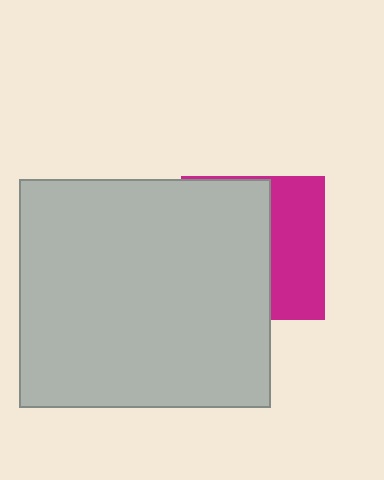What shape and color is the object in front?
The object in front is a light gray rectangle.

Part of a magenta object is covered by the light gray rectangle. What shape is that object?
It is a square.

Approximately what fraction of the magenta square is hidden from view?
Roughly 61% of the magenta square is hidden behind the light gray rectangle.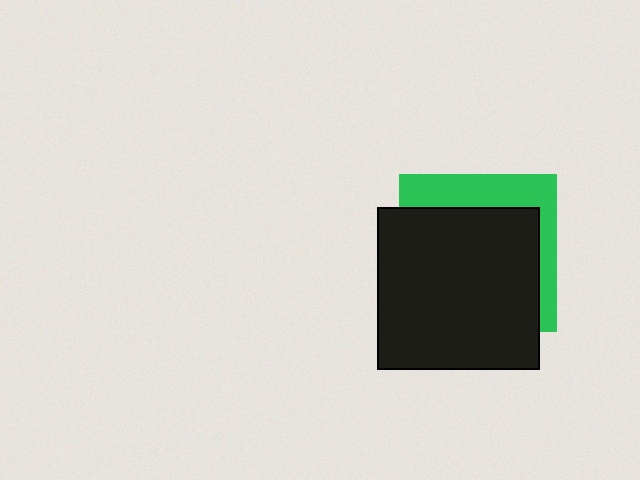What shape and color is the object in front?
The object in front is a black square.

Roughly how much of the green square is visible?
A small part of it is visible (roughly 30%).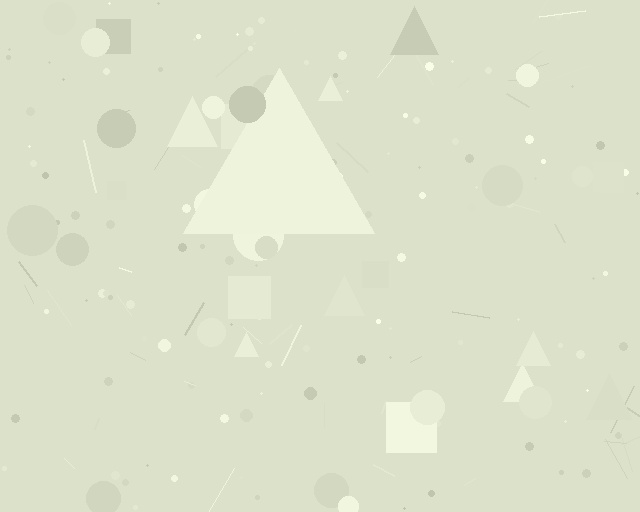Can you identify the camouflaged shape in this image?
The camouflaged shape is a triangle.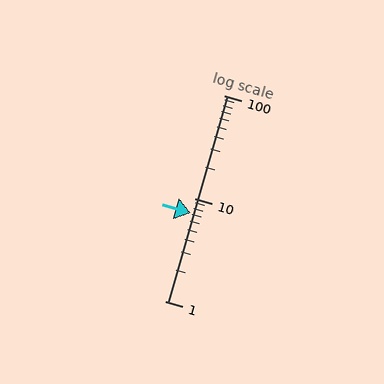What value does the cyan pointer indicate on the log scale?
The pointer indicates approximately 7.2.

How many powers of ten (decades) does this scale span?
The scale spans 2 decades, from 1 to 100.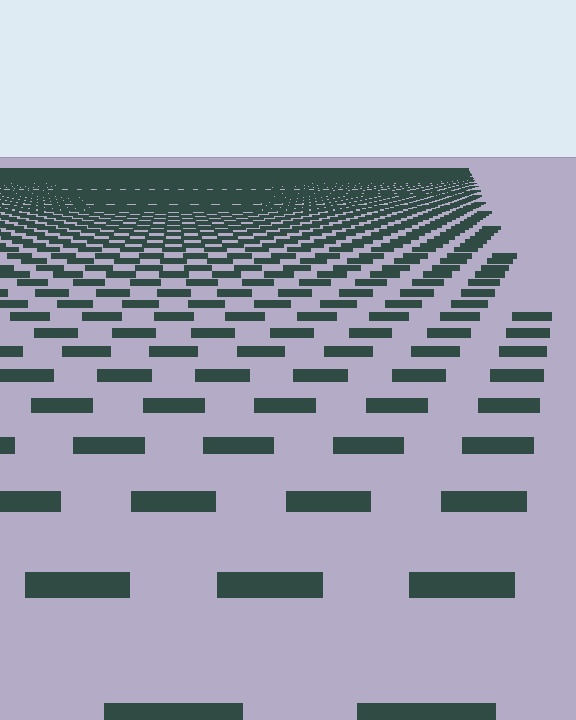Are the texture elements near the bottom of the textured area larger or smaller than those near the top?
Larger. Near the bottom, elements are closer to the viewer and appear at a bigger on-screen size.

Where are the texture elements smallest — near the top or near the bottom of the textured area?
Near the top.